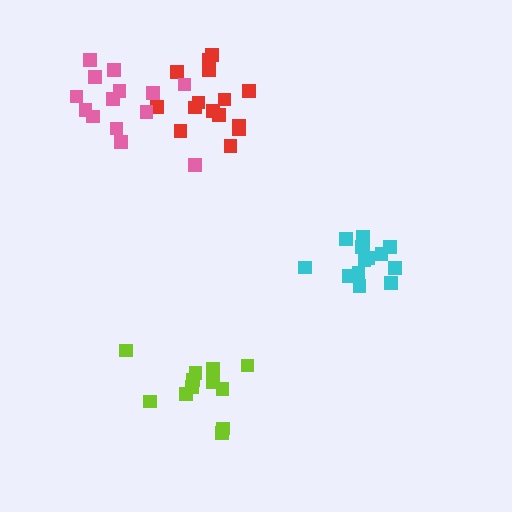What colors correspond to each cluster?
The clusters are colored: cyan, lime, red, pink.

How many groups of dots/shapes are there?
There are 4 groups.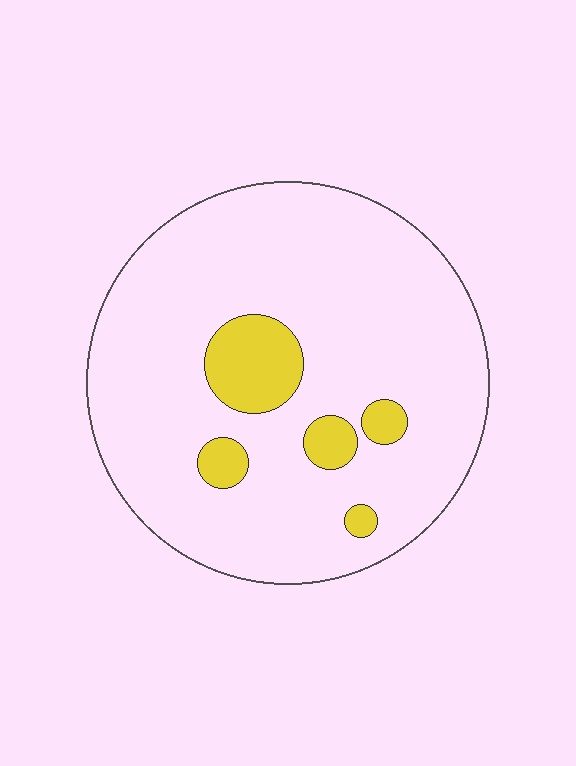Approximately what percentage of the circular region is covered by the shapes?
Approximately 10%.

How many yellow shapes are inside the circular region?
5.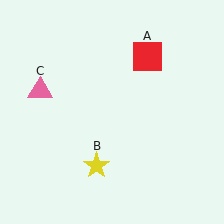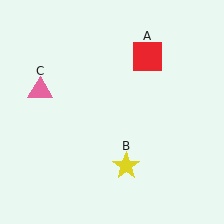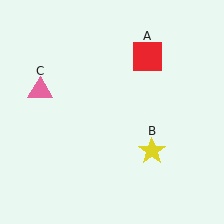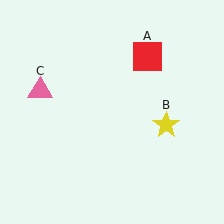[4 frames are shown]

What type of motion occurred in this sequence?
The yellow star (object B) rotated counterclockwise around the center of the scene.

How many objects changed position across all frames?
1 object changed position: yellow star (object B).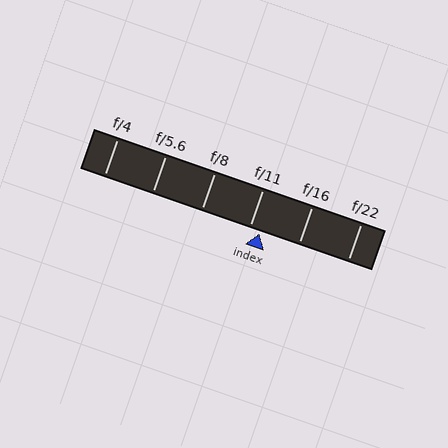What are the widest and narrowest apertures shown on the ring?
The widest aperture shown is f/4 and the narrowest is f/22.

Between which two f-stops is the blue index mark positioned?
The index mark is between f/11 and f/16.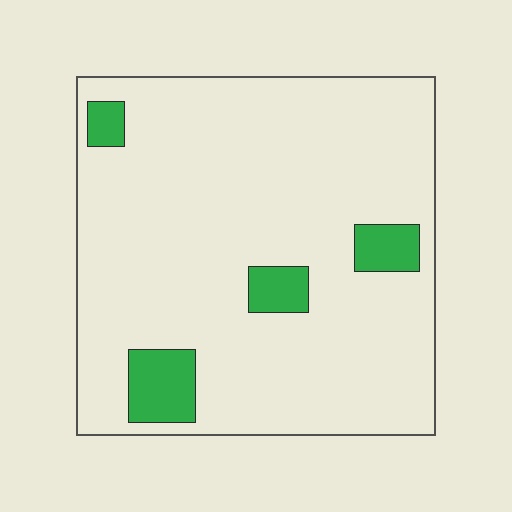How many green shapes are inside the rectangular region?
4.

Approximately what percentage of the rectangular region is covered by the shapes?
Approximately 10%.